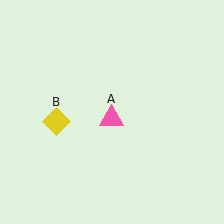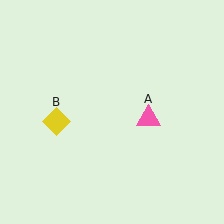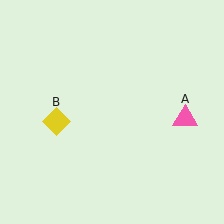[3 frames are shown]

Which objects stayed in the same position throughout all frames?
Yellow diamond (object B) remained stationary.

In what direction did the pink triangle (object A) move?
The pink triangle (object A) moved right.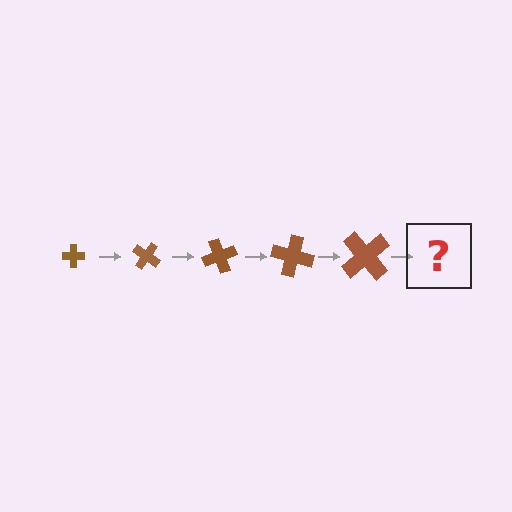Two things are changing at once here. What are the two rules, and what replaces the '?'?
The two rules are that the cross grows larger each step and it rotates 35 degrees each step. The '?' should be a cross, larger than the previous one and rotated 175 degrees from the start.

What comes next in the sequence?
The next element should be a cross, larger than the previous one and rotated 175 degrees from the start.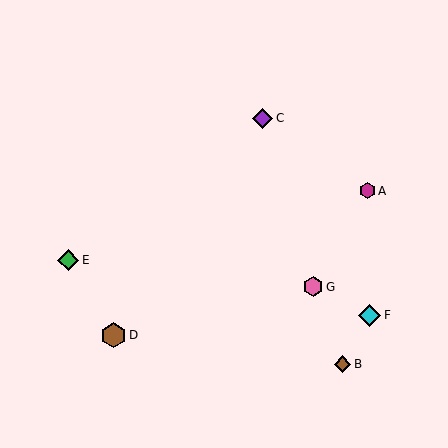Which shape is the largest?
The brown hexagon (labeled D) is the largest.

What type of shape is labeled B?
Shape B is a brown diamond.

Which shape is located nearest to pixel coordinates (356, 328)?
The cyan diamond (labeled F) at (370, 315) is nearest to that location.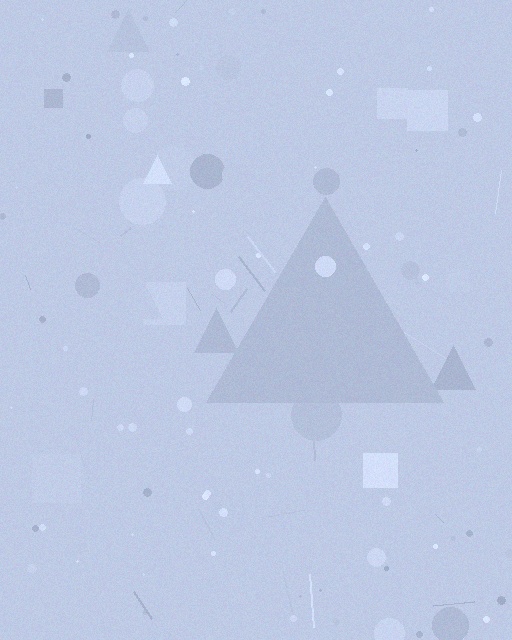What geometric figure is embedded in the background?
A triangle is embedded in the background.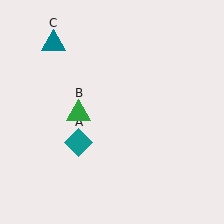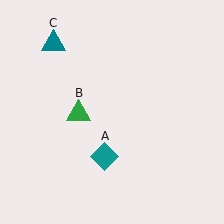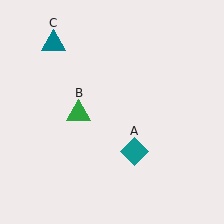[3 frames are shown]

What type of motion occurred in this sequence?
The teal diamond (object A) rotated counterclockwise around the center of the scene.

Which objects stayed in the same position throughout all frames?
Green triangle (object B) and teal triangle (object C) remained stationary.